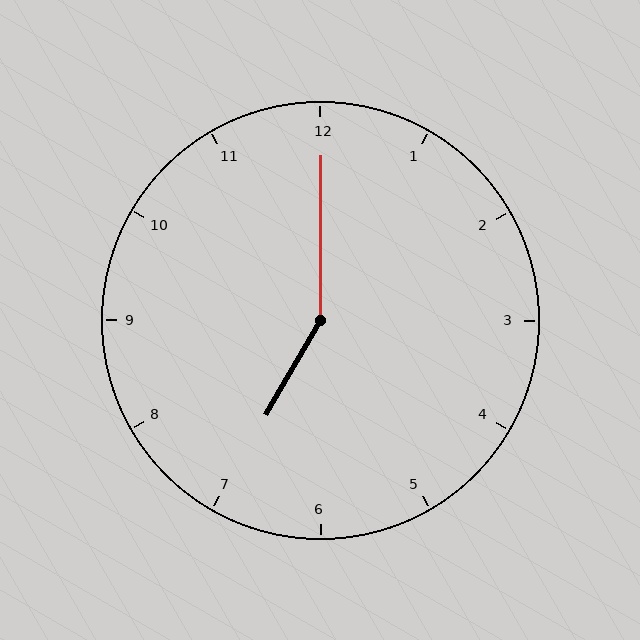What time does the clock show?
7:00.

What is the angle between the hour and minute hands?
Approximately 150 degrees.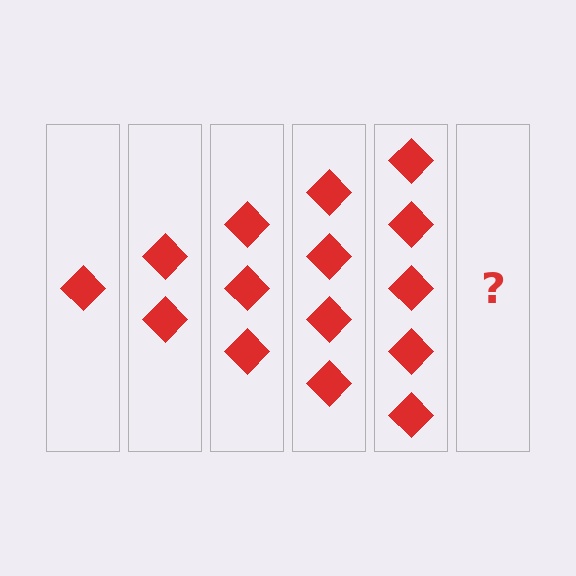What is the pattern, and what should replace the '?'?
The pattern is that each step adds one more diamond. The '?' should be 6 diamonds.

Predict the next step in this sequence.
The next step is 6 diamonds.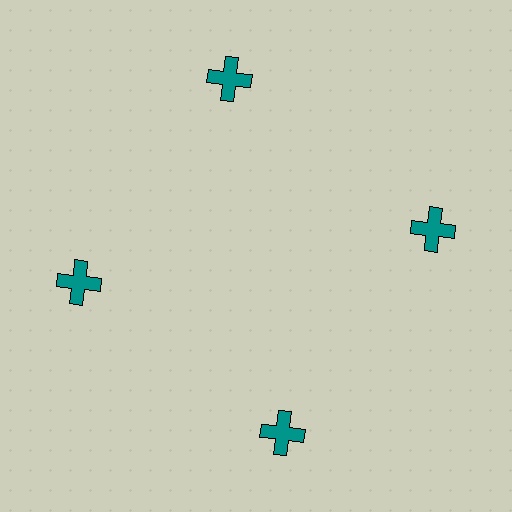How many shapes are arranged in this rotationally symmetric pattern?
There are 4 shapes, arranged in 4 groups of 1.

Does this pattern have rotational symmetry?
Yes, this pattern has 4-fold rotational symmetry. It looks the same after rotating 90 degrees around the center.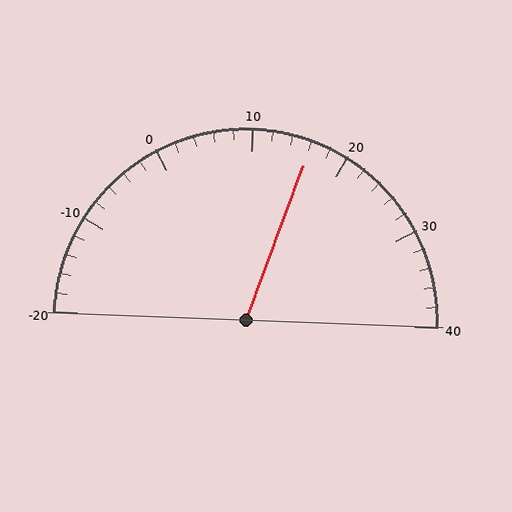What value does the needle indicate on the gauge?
The needle indicates approximately 16.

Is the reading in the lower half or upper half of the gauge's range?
The reading is in the upper half of the range (-20 to 40).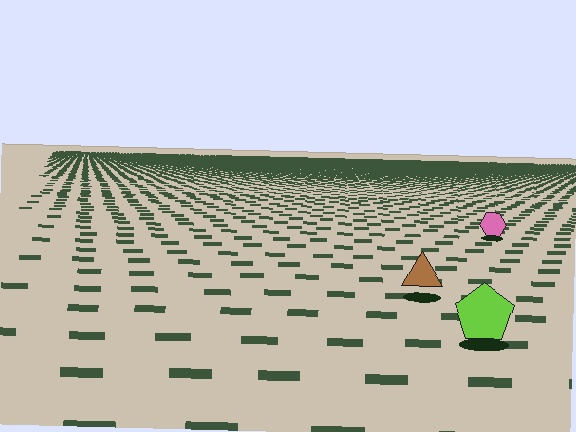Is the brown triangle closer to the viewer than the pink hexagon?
Yes. The brown triangle is closer — you can tell from the texture gradient: the ground texture is coarser near it.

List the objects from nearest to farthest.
From nearest to farthest: the lime pentagon, the brown triangle, the pink hexagon.